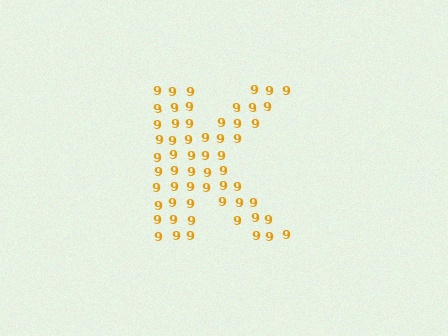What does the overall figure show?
The overall figure shows the letter K.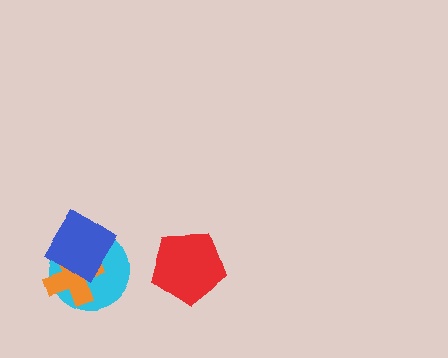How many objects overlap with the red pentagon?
0 objects overlap with the red pentagon.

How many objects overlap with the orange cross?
2 objects overlap with the orange cross.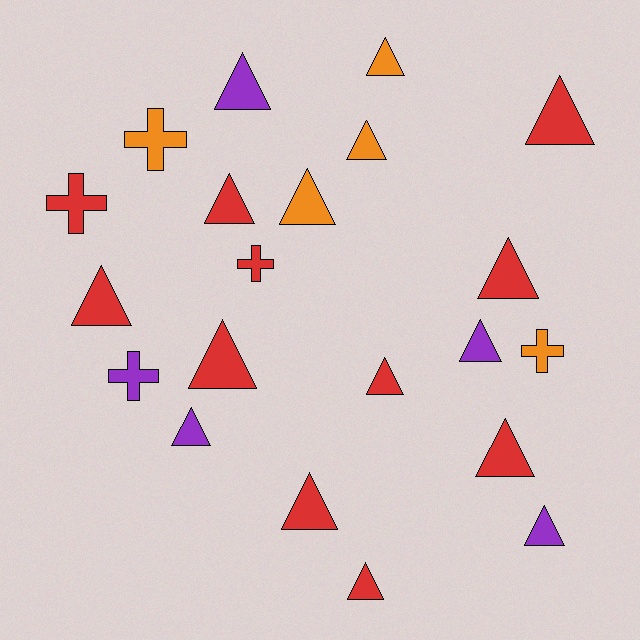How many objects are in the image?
There are 21 objects.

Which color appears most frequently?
Red, with 11 objects.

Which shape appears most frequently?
Triangle, with 16 objects.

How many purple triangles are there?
There are 4 purple triangles.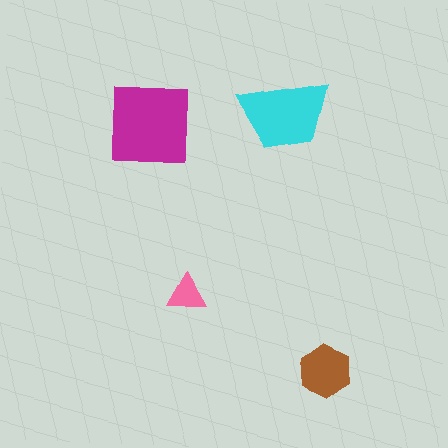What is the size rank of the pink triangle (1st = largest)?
4th.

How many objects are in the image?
There are 4 objects in the image.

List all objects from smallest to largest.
The pink triangle, the brown hexagon, the cyan trapezoid, the magenta square.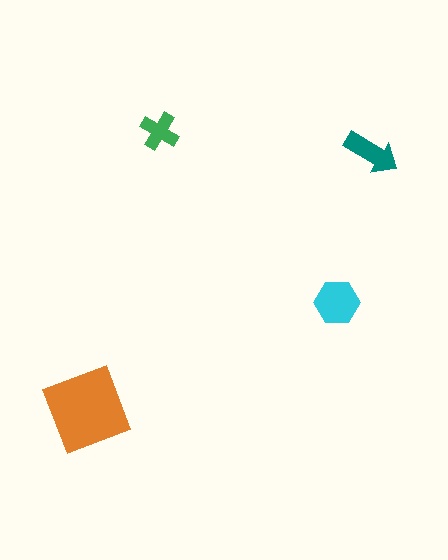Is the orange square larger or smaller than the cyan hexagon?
Larger.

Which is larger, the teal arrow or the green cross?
The teal arrow.